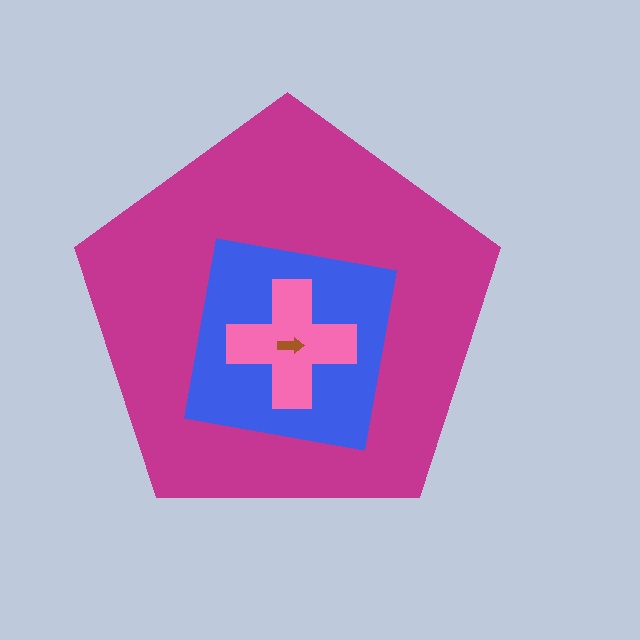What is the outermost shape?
The magenta pentagon.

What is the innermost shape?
The brown arrow.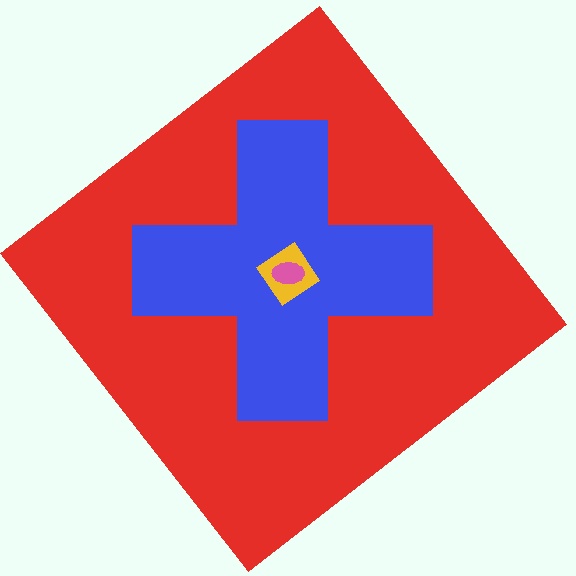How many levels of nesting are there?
4.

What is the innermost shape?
The pink ellipse.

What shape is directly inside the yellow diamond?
The pink ellipse.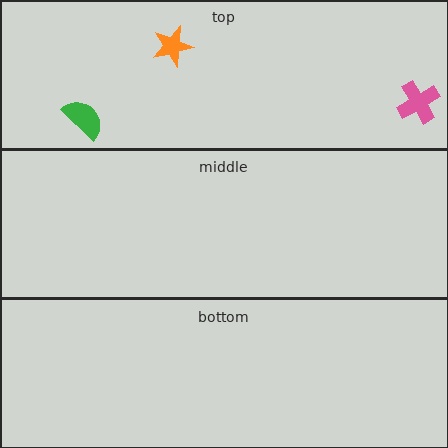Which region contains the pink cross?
The top region.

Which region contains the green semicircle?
The top region.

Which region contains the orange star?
The top region.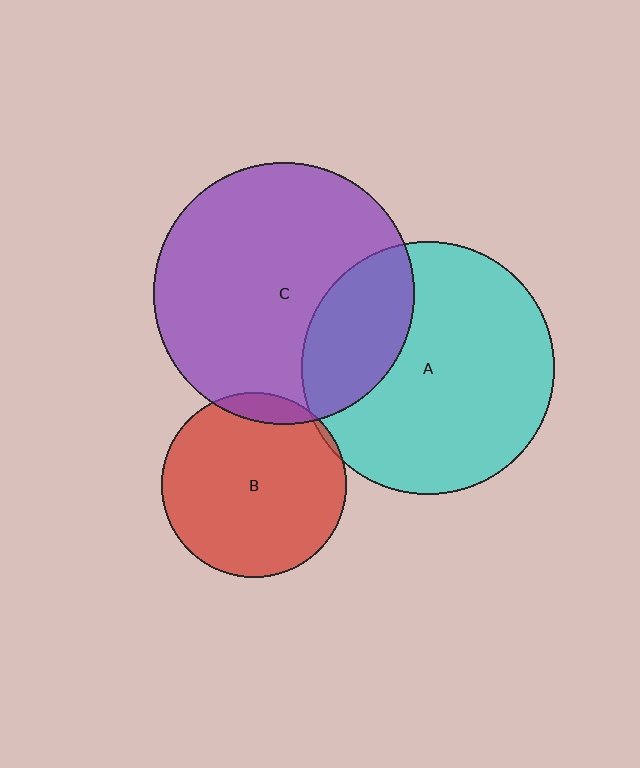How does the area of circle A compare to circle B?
Approximately 1.9 times.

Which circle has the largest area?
Circle C (purple).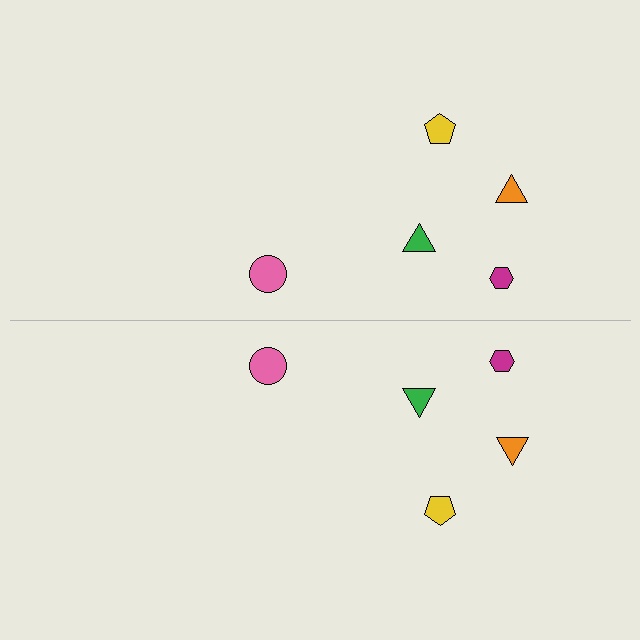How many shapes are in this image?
There are 10 shapes in this image.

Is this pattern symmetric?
Yes, this pattern has bilateral (reflection) symmetry.